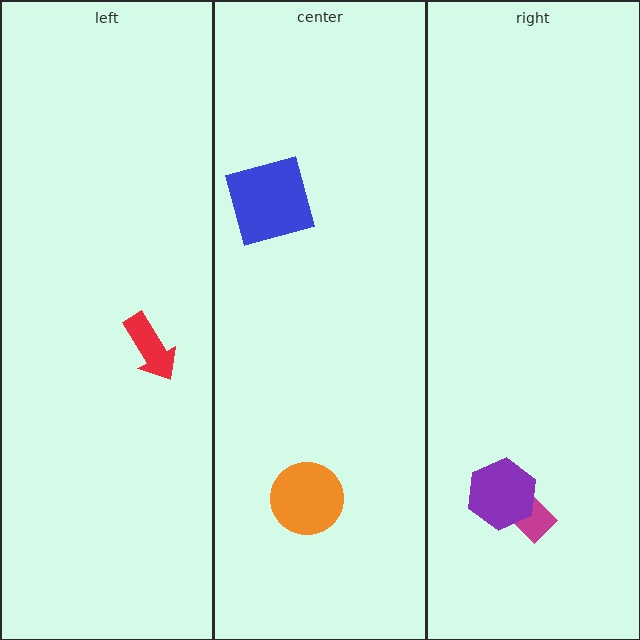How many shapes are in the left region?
1.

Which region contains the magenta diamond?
The right region.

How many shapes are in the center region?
2.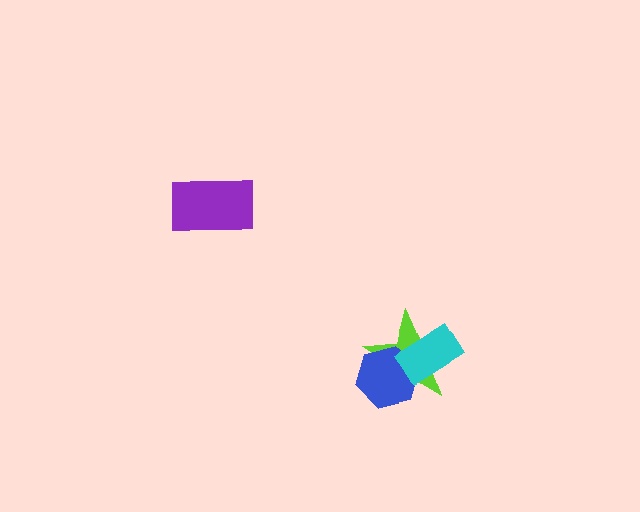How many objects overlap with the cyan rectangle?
2 objects overlap with the cyan rectangle.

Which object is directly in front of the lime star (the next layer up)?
The blue hexagon is directly in front of the lime star.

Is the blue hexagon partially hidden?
Yes, it is partially covered by another shape.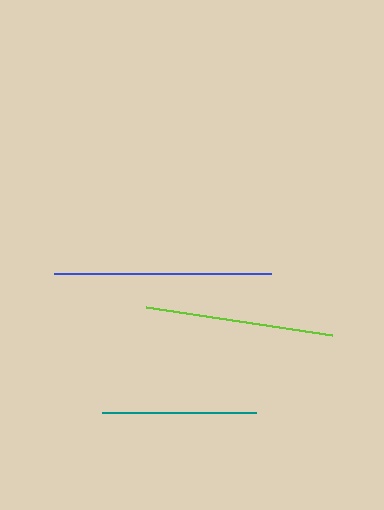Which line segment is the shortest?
The teal line is the shortest at approximately 154 pixels.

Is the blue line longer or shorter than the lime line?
The blue line is longer than the lime line.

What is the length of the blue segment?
The blue segment is approximately 216 pixels long.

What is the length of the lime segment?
The lime segment is approximately 188 pixels long.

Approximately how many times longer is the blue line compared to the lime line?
The blue line is approximately 1.2 times the length of the lime line.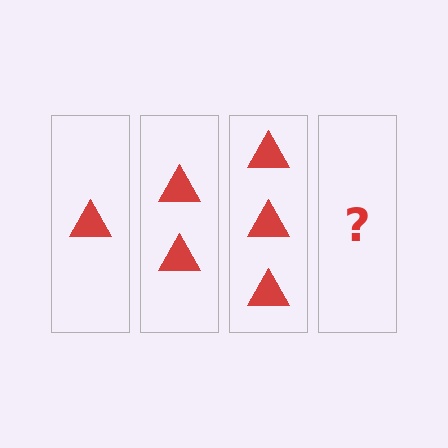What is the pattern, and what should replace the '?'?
The pattern is that each step adds one more triangle. The '?' should be 4 triangles.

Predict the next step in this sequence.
The next step is 4 triangles.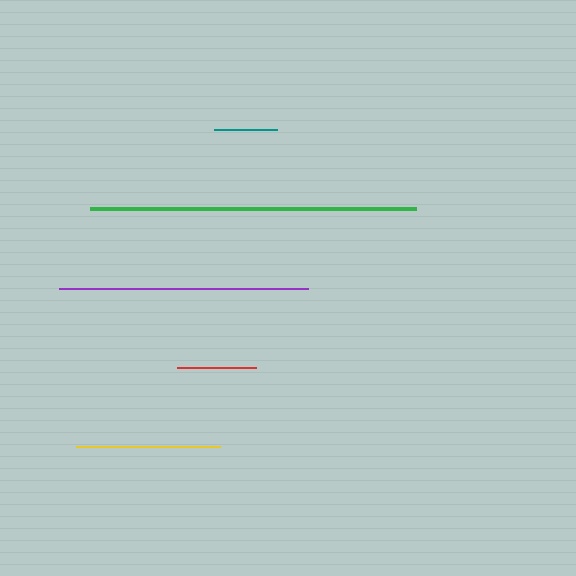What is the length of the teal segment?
The teal segment is approximately 63 pixels long.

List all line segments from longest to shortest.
From longest to shortest: green, purple, yellow, red, teal.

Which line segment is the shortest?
The teal line is the shortest at approximately 63 pixels.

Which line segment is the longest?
The green line is the longest at approximately 326 pixels.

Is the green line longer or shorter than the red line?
The green line is longer than the red line.